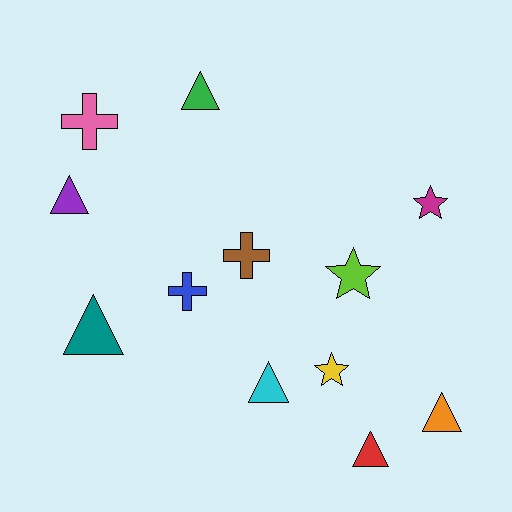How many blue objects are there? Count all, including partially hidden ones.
There is 1 blue object.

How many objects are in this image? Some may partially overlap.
There are 12 objects.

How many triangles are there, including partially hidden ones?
There are 6 triangles.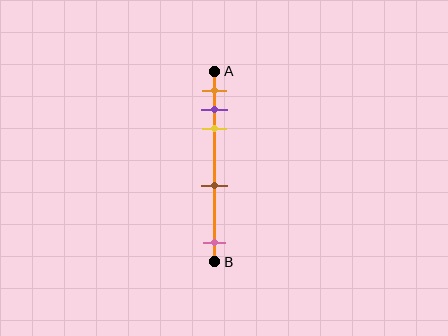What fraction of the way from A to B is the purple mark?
The purple mark is approximately 20% (0.2) of the way from A to B.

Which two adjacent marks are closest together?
The purple and yellow marks are the closest adjacent pair.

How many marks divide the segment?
There are 5 marks dividing the segment.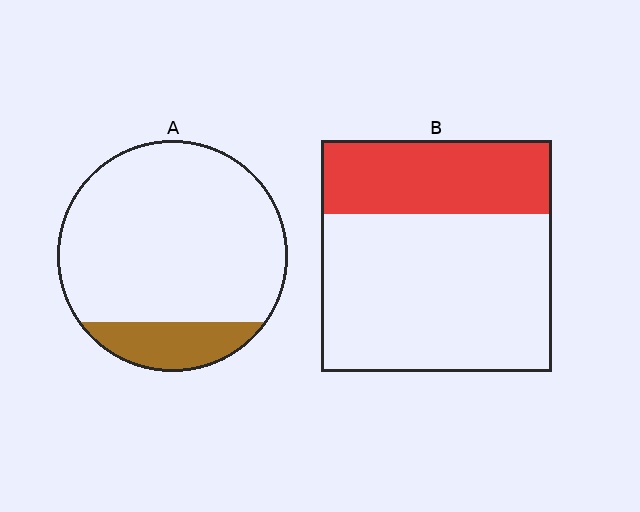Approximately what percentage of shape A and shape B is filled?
A is approximately 15% and B is approximately 30%.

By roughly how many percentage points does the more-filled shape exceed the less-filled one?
By roughly 15 percentage points (B over A).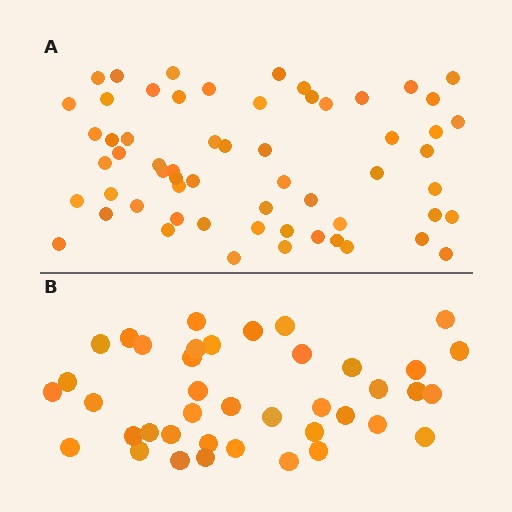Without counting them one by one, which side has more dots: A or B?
Region A (the top region) has more dots.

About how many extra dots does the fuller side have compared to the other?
Region A has approximately 20 more dots than region B.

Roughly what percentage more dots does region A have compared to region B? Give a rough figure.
About 50% more.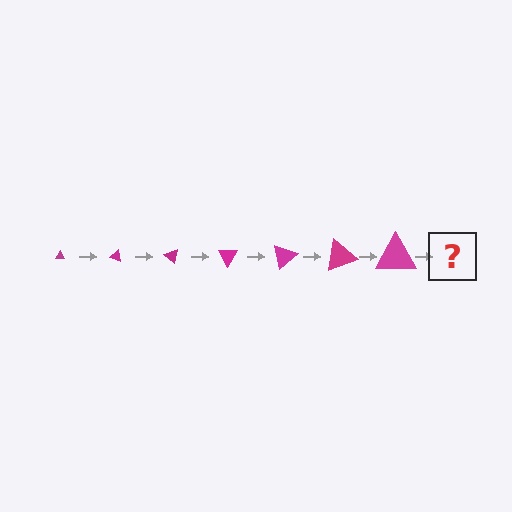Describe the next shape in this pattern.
It should be a triangle, larger than the previous one and rotated 140 degrees from the start.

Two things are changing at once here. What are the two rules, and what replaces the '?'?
The two rules are that the triangle grows larger each step and it rotates 20 degrees each step. The '?' should be a triangle, larger than the previous one and rotated 140 degrees from the start.